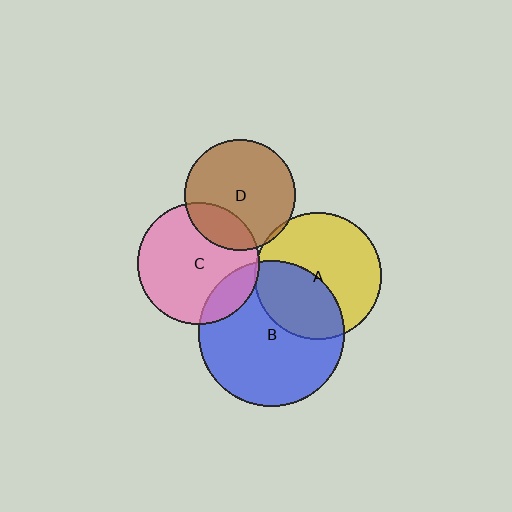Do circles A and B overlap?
Yes.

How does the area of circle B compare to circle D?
Approximately 1.7 times.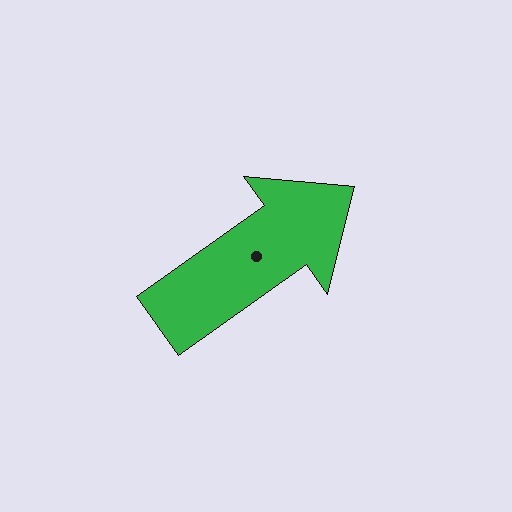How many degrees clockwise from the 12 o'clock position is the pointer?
Approximately 55 degrees.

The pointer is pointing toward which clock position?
Roughly 2 o'clock.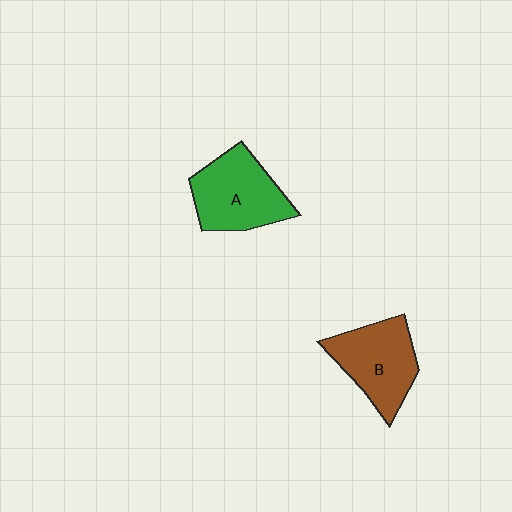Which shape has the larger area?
Shape A (green).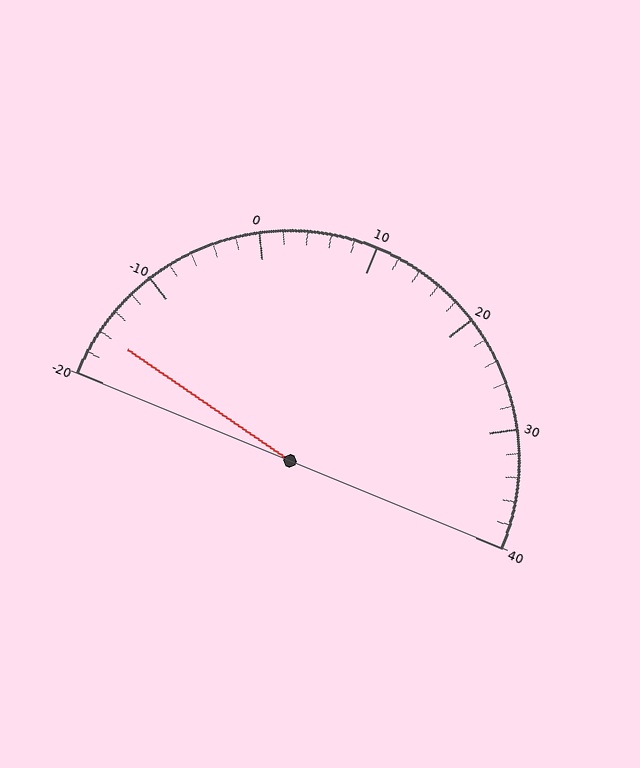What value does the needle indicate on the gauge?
The needle indicates approximately -16.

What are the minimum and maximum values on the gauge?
The gauge ranges from -20 to 40.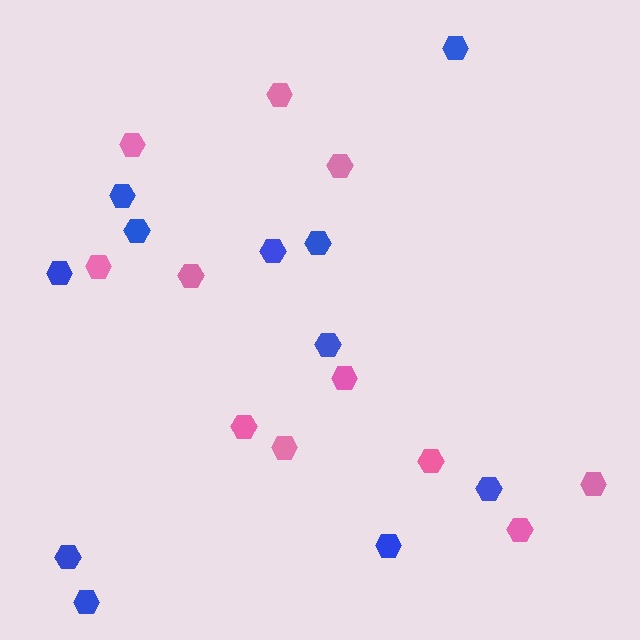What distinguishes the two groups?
There are 2 groups: one group of pink hexagons (11) and one group of blue hexagons (11).